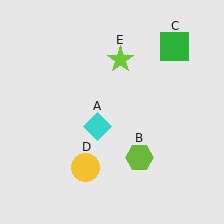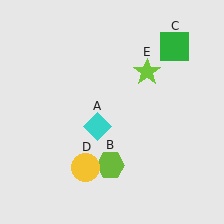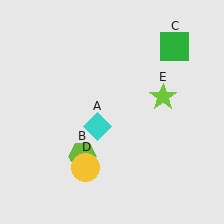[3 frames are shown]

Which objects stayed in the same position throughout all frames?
Cyan diamond (object A) and green square (object C) and yellow circle (object D) remained stationary.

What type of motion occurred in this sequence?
The lime hexagon (object B), lime star (object E) rotated clockwise around the center of the scene.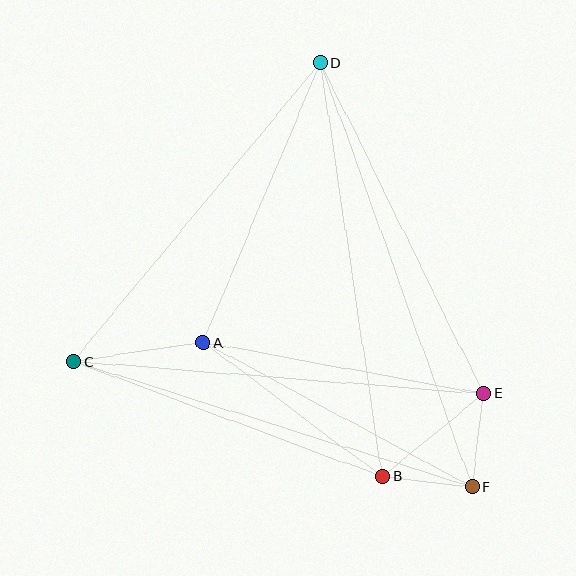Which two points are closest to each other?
Points B and F are closest to each other.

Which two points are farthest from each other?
Points D and F are farthest from each other.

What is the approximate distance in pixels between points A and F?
The distance between A and F is approximately 305 pixels.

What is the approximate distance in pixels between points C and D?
The distance between C and D is approximately 387 pixels.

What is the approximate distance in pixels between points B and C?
The distance between B and C is approximately 330 pixels.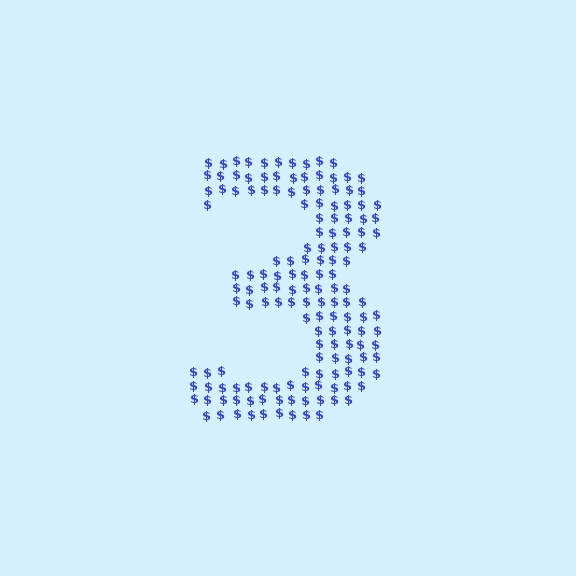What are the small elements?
The small elements are dollar signs.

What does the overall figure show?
The overall figure shows the digit 3.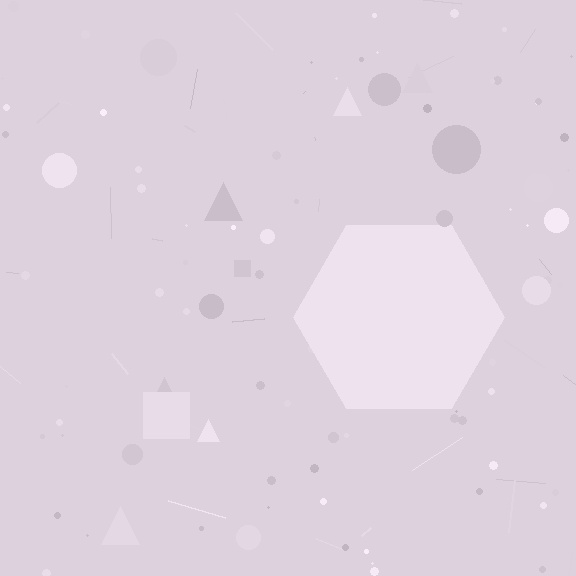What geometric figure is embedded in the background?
A hexagon is embedded in the background.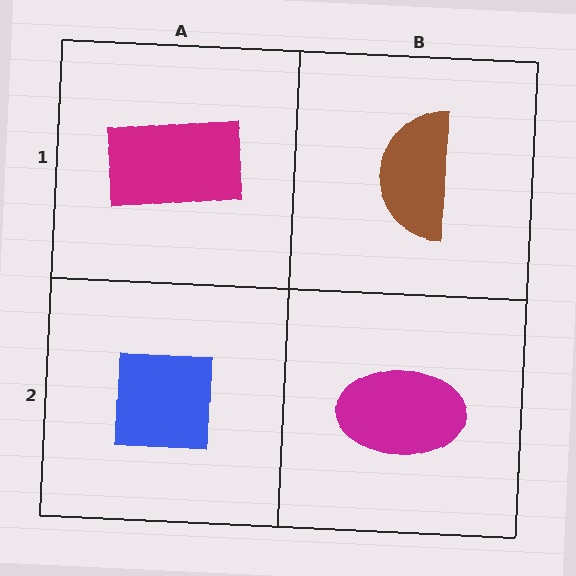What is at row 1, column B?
A brown semicircle.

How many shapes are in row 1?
2 shapes.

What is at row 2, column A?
A blue square.